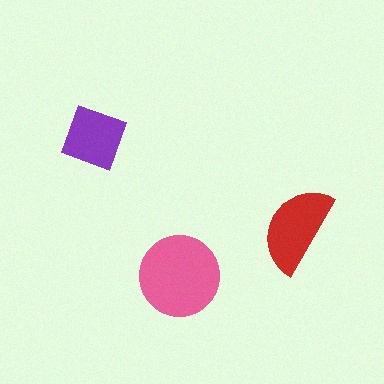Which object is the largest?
The pink circle.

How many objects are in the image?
There are 3 objects in the image.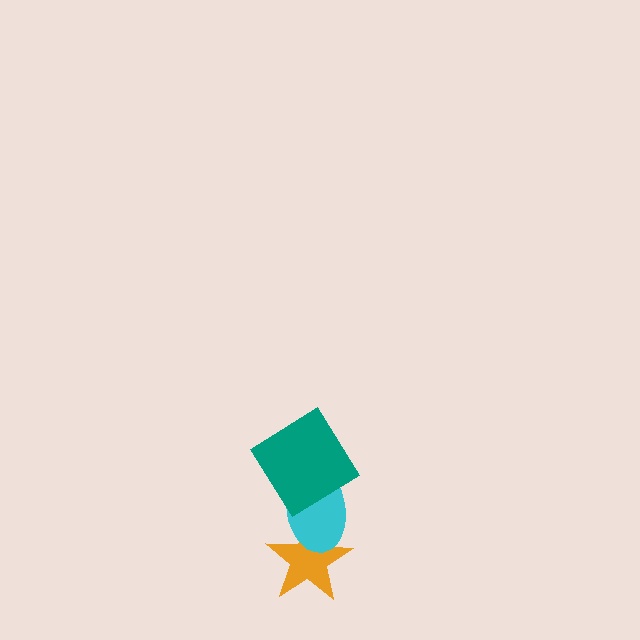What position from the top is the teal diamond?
The teal diamond is 1st from the top.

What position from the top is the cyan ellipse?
The cyan ellipse is 2nd from the top.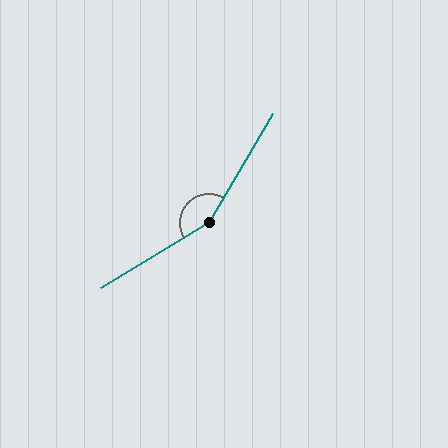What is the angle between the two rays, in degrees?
Approximately 152 degrees.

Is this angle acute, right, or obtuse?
It is obtuse.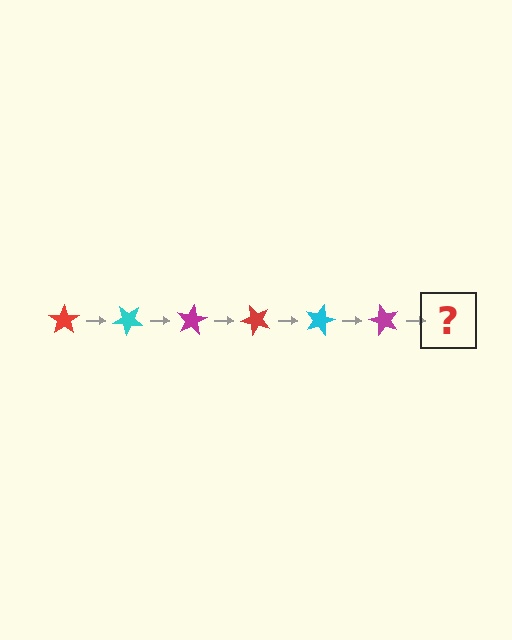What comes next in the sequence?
The next element should be a red star, rotated 240 degrees from the start.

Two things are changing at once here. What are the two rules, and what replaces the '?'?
The two rules are that it rotates 40 degrees each step and the color cycles through red, cyan, and magenta. The '?' should be a red star, rotated 240 degrees from the start.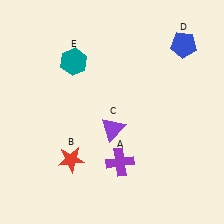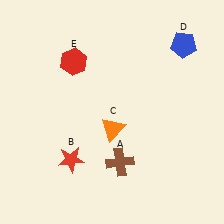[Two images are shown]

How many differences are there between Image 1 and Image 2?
There are 3 differences between the two images.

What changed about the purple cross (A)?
In Image 1, A is purple. In Image 2, it changed to brown.